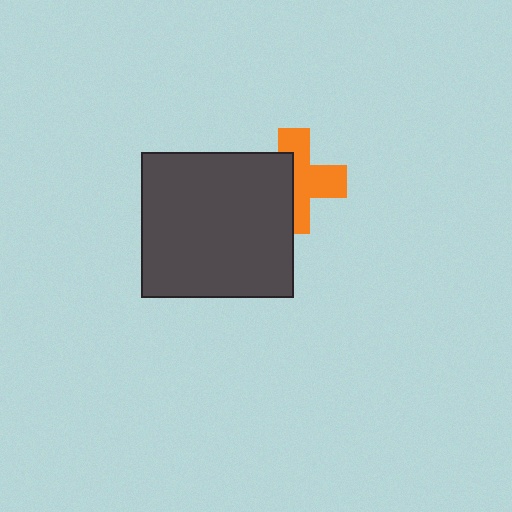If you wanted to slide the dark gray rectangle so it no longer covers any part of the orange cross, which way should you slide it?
Slide it left — that is the most direct way to separate the two shapes.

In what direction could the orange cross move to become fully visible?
The orange cross could move right. That would shift it out from behind the dark gray rectangle entirely.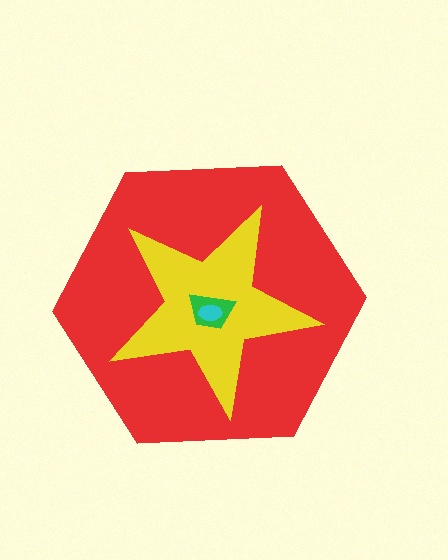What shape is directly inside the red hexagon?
The yellow star.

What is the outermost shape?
The red hexagon.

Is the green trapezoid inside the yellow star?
Yes.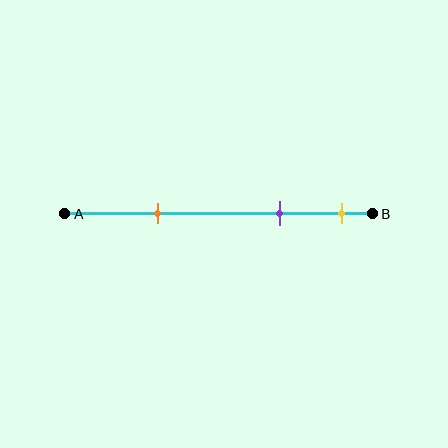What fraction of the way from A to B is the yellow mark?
The yellow mark is approximately 90% (0.9) of the way from A to B.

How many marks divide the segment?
There are 3 marks dividing the segment.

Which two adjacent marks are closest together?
The purple and yellow marks are the closest adjacent pair.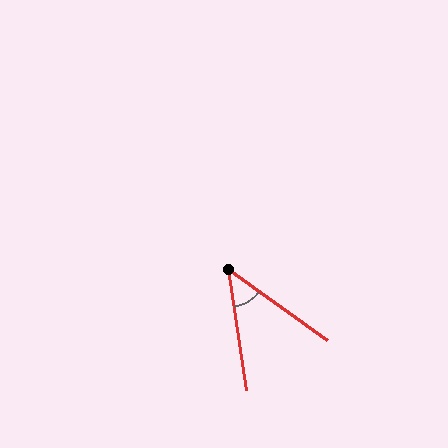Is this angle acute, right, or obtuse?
It is acute.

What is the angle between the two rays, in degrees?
Approximately 46 degrees.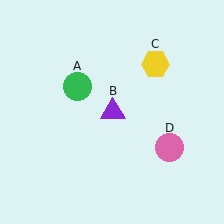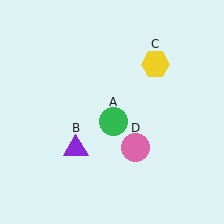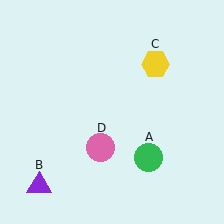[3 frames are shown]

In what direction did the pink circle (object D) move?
The pink circle (object D) moved left.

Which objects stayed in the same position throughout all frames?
Yellow hexagon (object C) remained stationary.